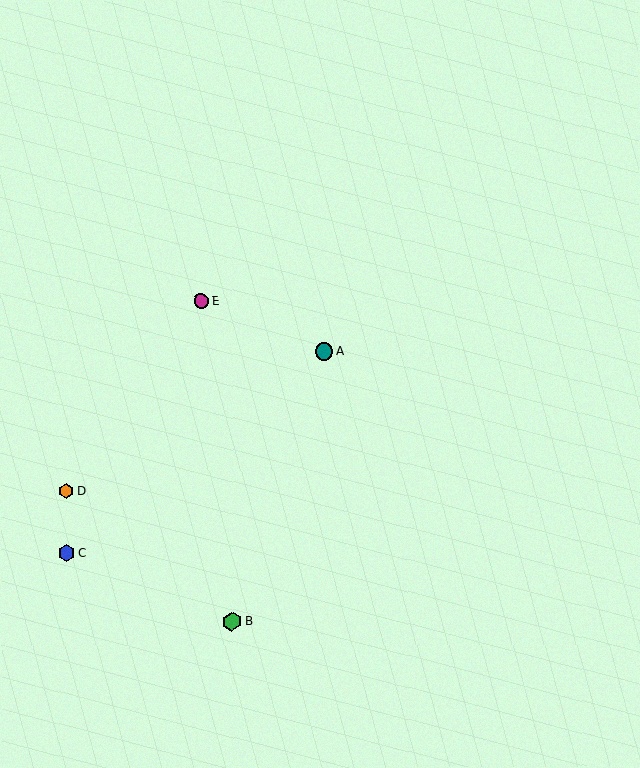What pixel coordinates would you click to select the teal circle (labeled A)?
Click at (324, 351) to select the teal circle A.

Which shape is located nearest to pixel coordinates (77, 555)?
The blue hexagon (labeled C) at (67, 553) is nearest to that location.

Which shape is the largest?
The green hexagon (labeled B) is the largest.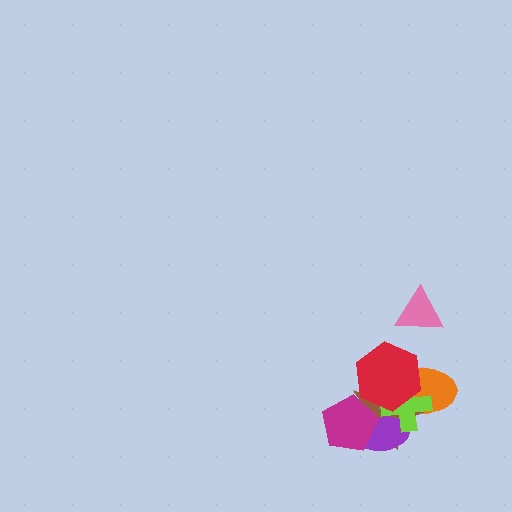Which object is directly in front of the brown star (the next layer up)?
The purple ellipse is directly in front of the brown star.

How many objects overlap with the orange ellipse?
3 objects overlap with the orange ellipse.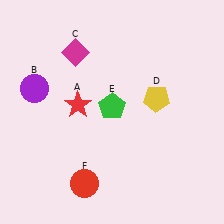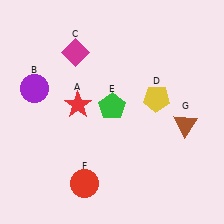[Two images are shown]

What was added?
A brown triangle (G) was added in Image 2.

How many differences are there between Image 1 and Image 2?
There is 1 difference between the two images.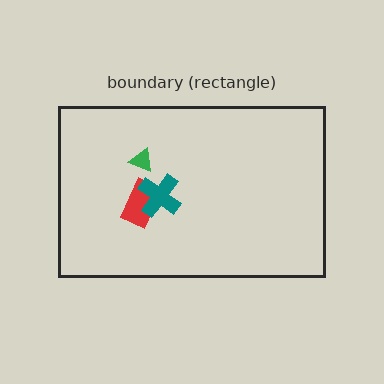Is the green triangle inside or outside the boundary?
Inside.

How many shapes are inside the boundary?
3 inside, 0 outside.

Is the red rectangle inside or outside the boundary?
Inside.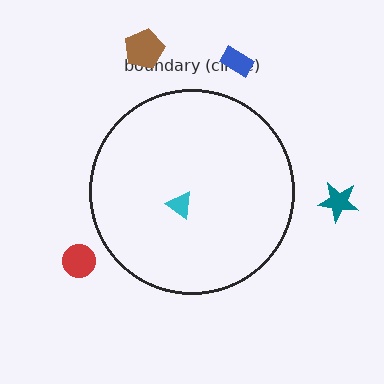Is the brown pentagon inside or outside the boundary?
Outside.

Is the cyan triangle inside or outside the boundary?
Inside.